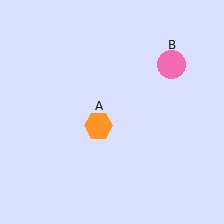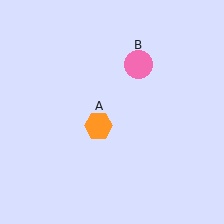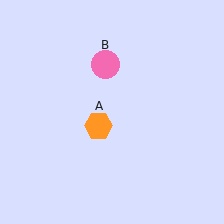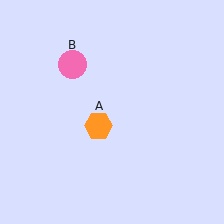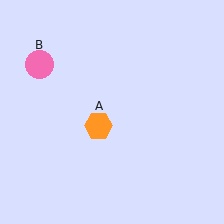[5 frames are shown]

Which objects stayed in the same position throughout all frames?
Orange hexagon (object A) remained stationary.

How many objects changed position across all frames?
1 object changed position: pink circle (object B).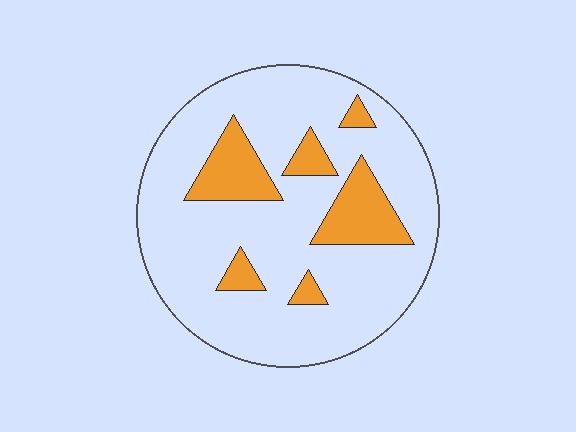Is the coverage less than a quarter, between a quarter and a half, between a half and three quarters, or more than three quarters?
Less than a quarter.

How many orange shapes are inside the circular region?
6.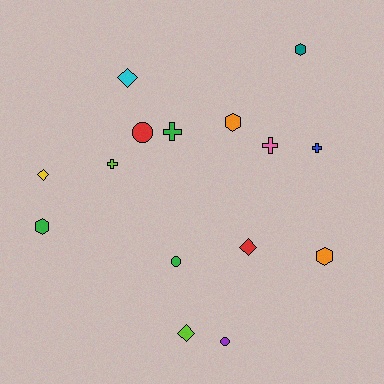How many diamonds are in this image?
There are 4 diamonds.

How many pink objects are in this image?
There is 1 pink object.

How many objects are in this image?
There are 15 objects.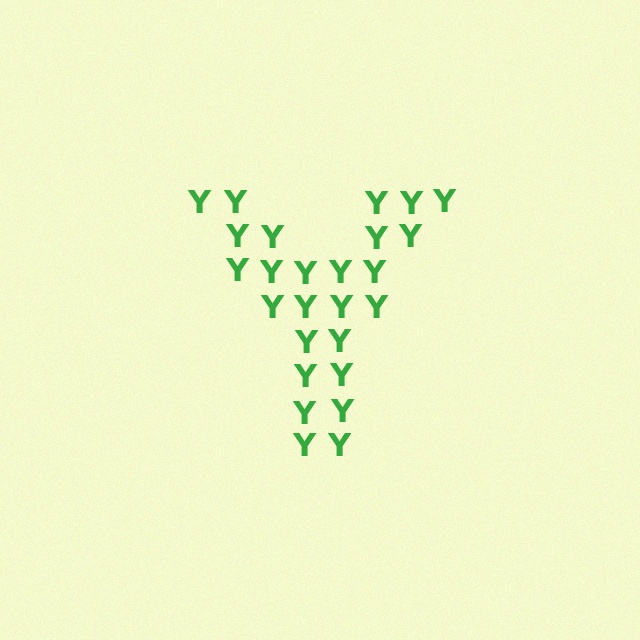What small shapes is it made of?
It is made of small letter Y's.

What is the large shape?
The large shape is the letter Y.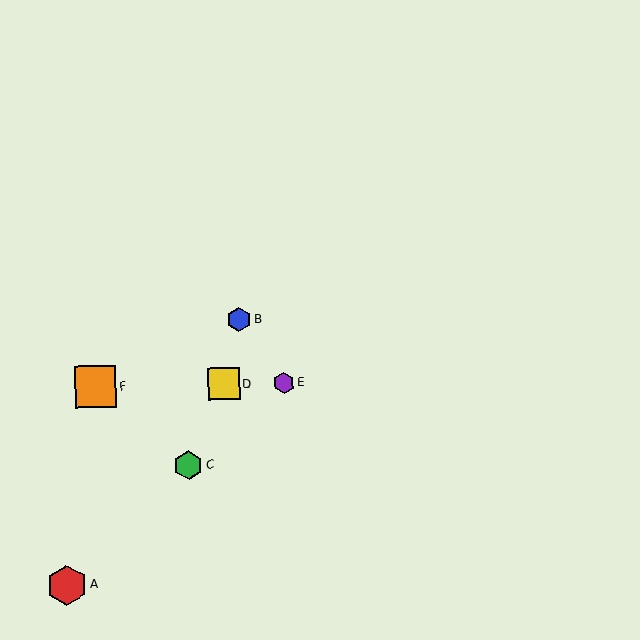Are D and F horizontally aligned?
Yes, both are at y≈384.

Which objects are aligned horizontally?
Objects D, E, F are aligned horizontally.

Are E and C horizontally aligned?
No, E is at y≈383 and C is at y≈465.